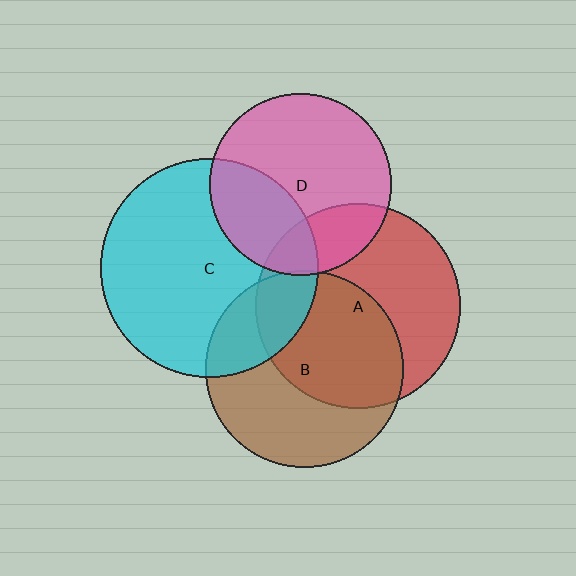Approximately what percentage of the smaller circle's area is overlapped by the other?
Approximately 20%.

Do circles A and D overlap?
Yes.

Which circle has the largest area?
Circle C (cyan).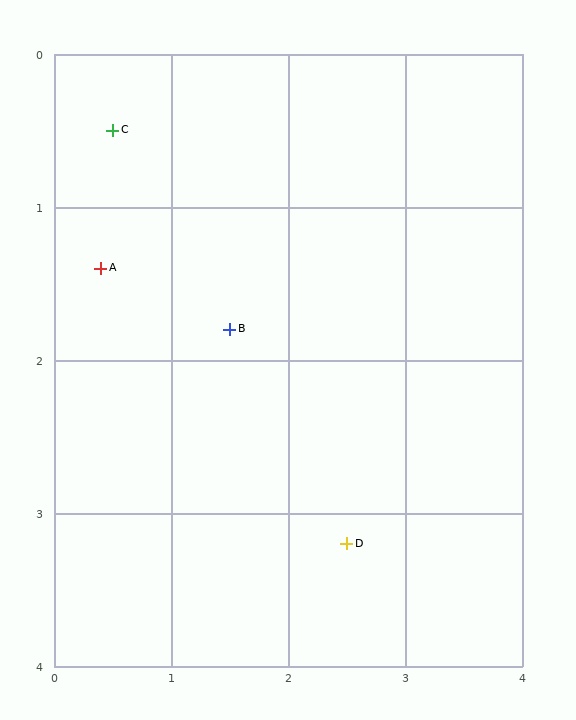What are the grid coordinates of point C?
Point C is at approximately (0.5, 0.5).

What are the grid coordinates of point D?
Point D is at approximately (2.5, 3.2).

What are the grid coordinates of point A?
Point A is at approximately (0.4, 1.4).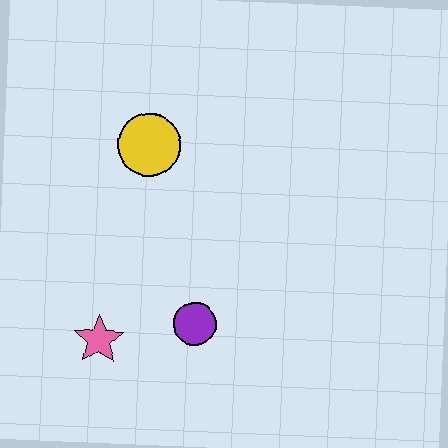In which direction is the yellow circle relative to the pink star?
The yellow circle is above the pink star.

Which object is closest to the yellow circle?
The purple circle is closest to the yellow circle.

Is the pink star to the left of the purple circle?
Yes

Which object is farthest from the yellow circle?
The pink star is farthest from the yellow circle.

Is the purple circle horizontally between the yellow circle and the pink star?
No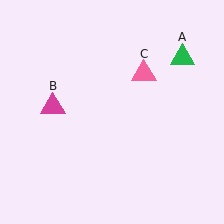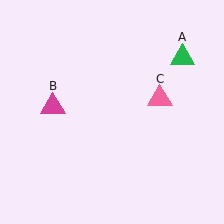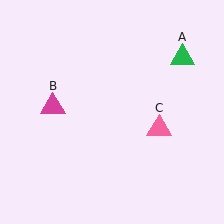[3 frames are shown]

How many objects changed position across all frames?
1 object changed position: pink triangle (object C).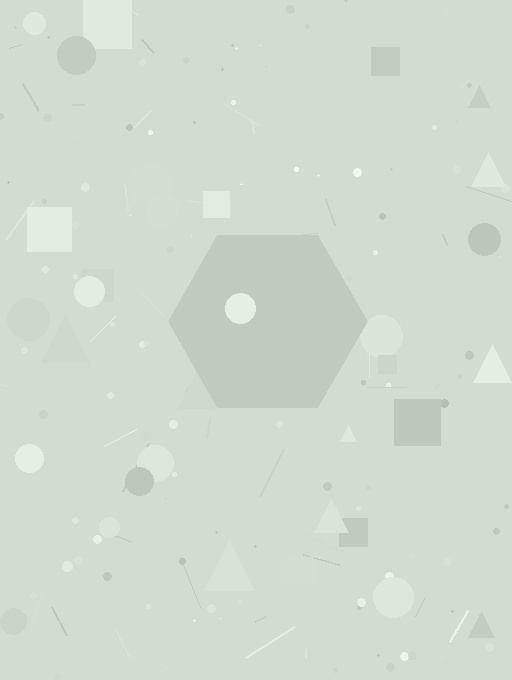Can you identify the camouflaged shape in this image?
The camouflaged shape is a hexagon.